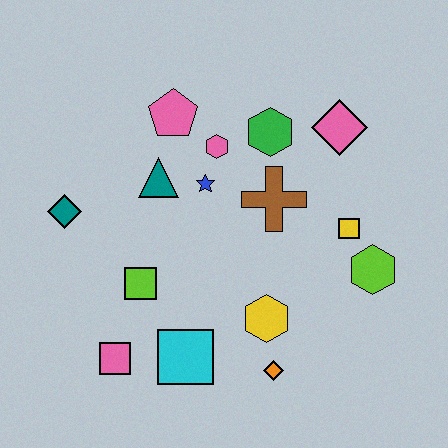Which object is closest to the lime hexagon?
The yellow square is closest to the lime hexagon.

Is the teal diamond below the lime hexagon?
No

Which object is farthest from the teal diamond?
The lime hexagon is farthest from the teal diamond.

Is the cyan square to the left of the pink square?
No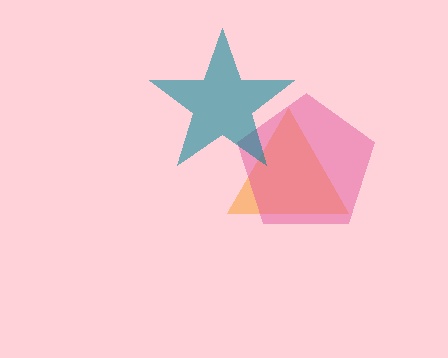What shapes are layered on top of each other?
The layered shapes are: an orange triangle, a pink pentagon, a teal star.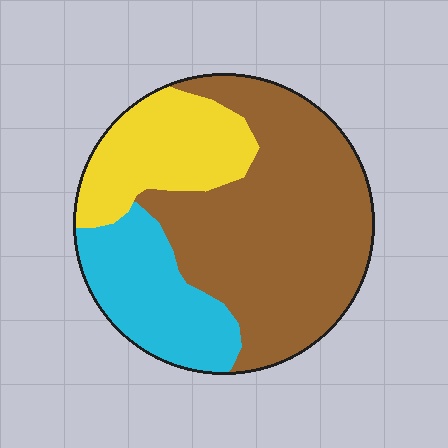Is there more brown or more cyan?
Brown.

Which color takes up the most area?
Brown, at roughly 55%.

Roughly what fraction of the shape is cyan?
Cyan covers around 20% of the shape.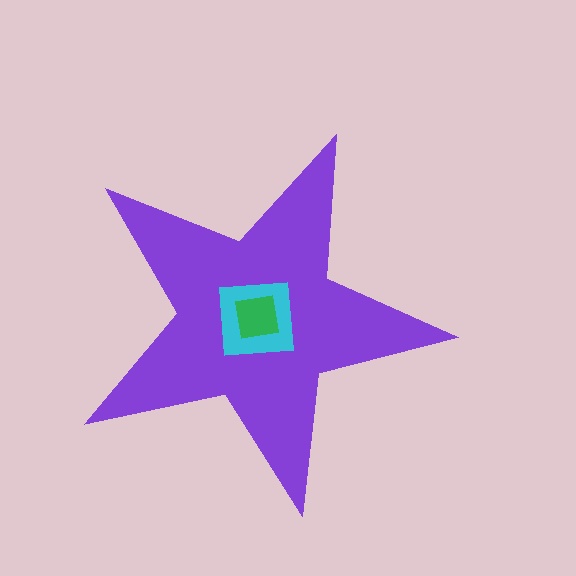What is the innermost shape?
The green square.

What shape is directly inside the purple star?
The cyan square.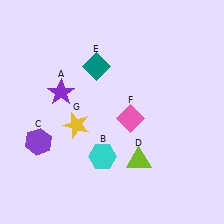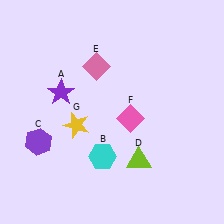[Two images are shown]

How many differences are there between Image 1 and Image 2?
There is 1 difference between the two images.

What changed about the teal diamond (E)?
In Image 1, E is teal. In Image 2, it changed to pink.